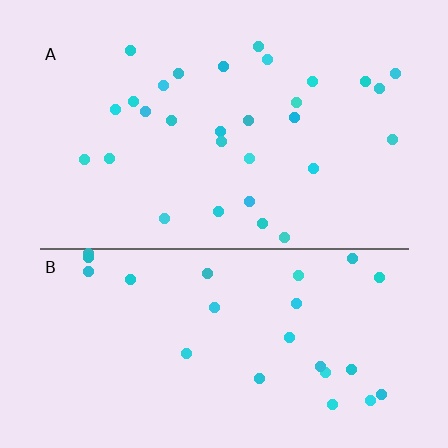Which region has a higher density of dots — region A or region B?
A (the top).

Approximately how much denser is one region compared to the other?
Approximately 1.2× — region A over region B.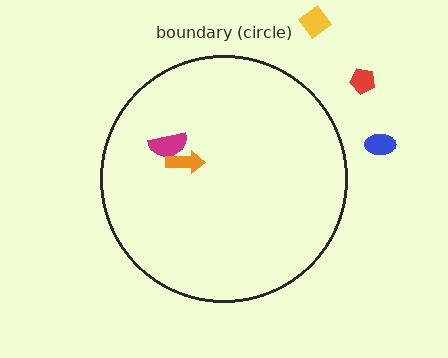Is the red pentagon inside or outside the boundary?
Outside.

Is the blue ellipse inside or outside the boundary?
Outside.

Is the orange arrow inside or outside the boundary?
Inside.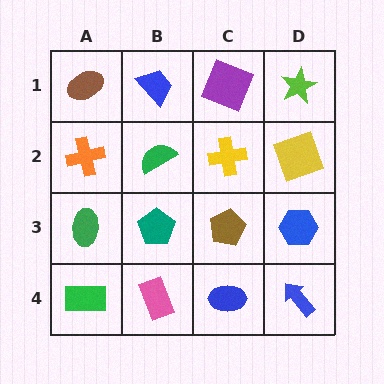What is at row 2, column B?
A green semicircle.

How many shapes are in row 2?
4 shapes.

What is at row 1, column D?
A lime star.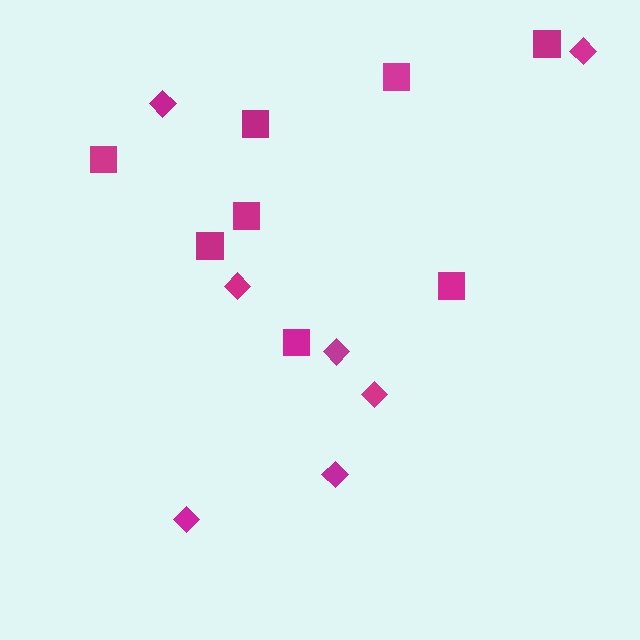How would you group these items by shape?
There are 2 groups: one group of squares (8) and one group of diamonds (7).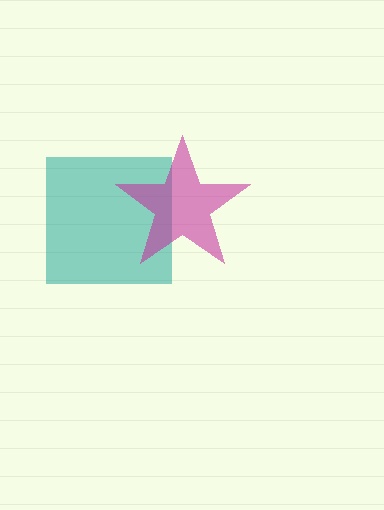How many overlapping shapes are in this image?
There are 2 overlapping shapes in the image.